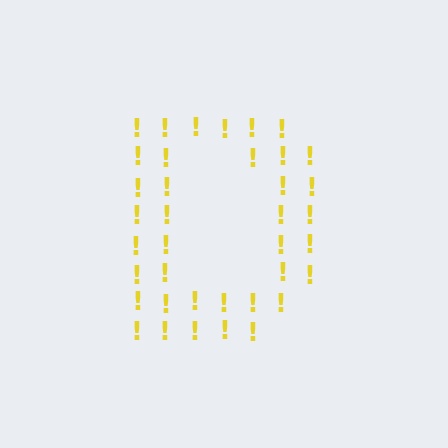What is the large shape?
The large shape is the letter D.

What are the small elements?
The small elements are exclamation marks.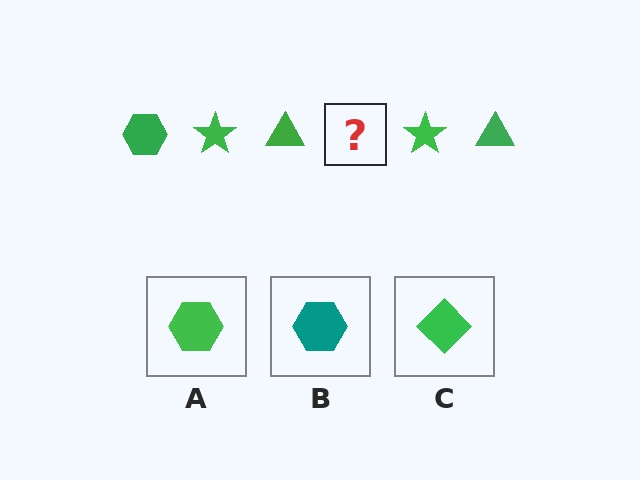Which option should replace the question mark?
Option A.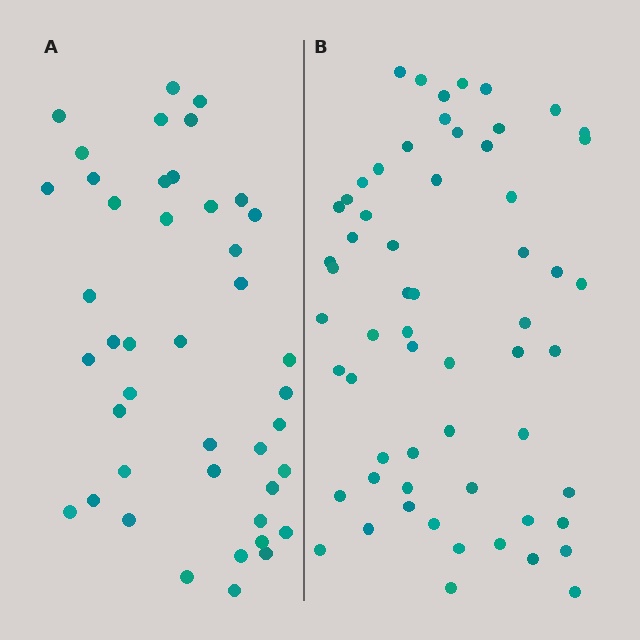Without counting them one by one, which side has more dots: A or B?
Region B (the right region) has more dots.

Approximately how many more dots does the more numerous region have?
Region B has approximately 15 more dots than region A.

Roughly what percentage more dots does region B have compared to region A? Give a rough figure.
About 40% more.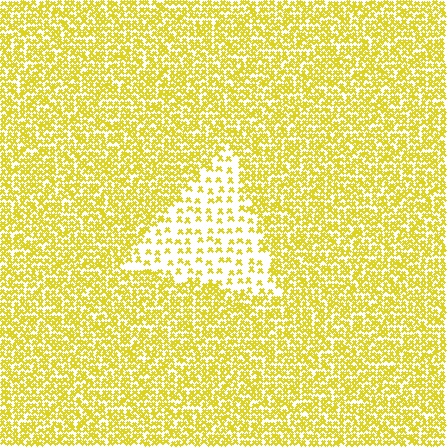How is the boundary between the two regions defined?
The boundary is defined by a change in element density (approximately 2.7x ratio). All elements are the same color, size, and shape.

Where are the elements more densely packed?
The elements are more densely packed outside the triangle boundary.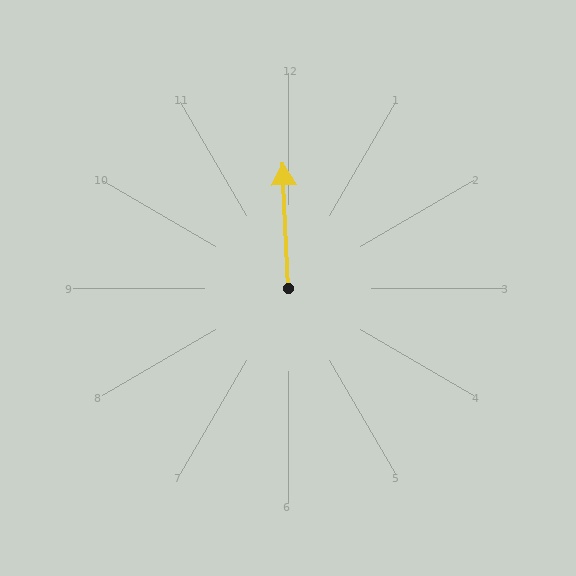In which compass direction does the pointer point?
North.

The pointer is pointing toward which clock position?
Roughly 12 o'clock.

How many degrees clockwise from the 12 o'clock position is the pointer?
Approximately 358 degrees.